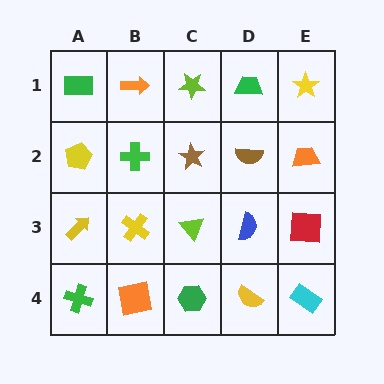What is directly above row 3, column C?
A brown star.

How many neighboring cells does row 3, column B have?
4.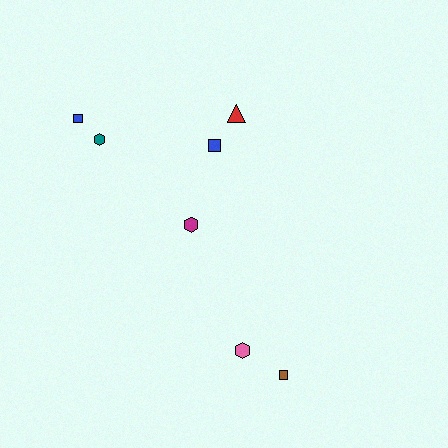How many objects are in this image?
There are 7 objects.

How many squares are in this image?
There are 3 squares.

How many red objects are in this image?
There is 1 red object.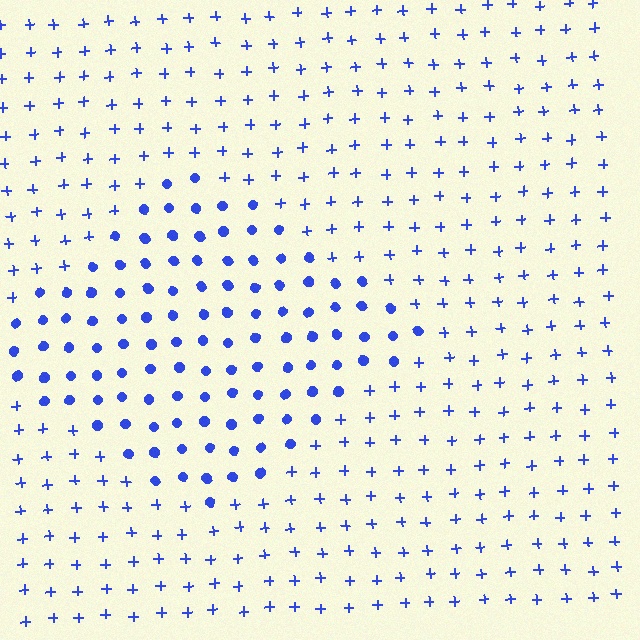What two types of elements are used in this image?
The image uses circles inside the diamond region and plus signs outside it.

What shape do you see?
I see a diamond.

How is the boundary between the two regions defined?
The boundary is defined by a change in element shape: circles inside vs. plus signs outside. All elements share the same color and spacing.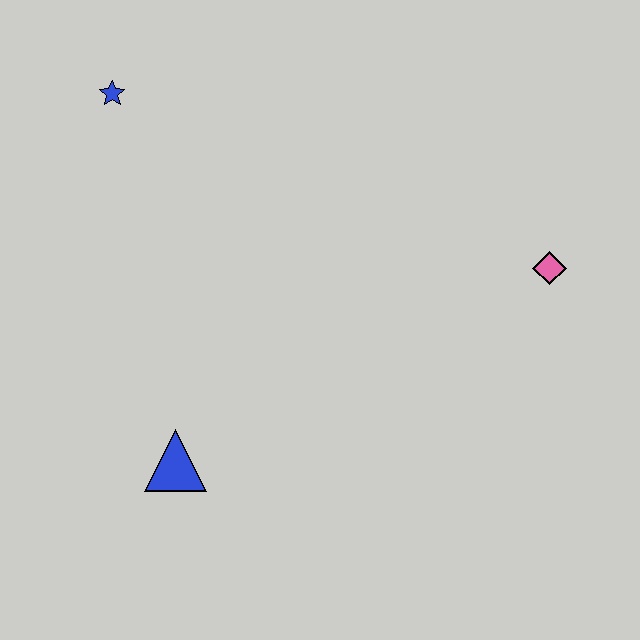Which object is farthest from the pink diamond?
The blue star is farthest from the pink diamond.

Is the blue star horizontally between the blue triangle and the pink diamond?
No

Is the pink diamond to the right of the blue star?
Yes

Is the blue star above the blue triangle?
Yes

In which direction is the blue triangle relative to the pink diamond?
The blue triangle is to the left of the pink diamond.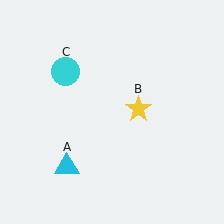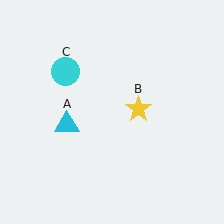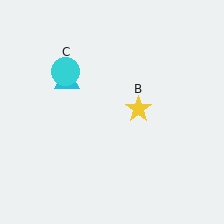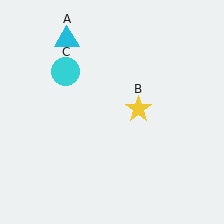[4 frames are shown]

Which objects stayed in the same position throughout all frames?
Yellow star (object B) and cyan circle (object C) remained stationary.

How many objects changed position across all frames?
1 object changed position: cyan triangle (object A).